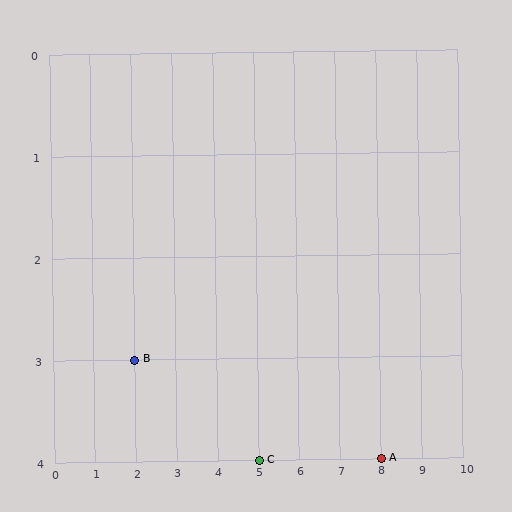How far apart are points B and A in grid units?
Points B and A are 6 columns and 1 row apart (about 6.1 grid units diagonally).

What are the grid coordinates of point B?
Point B is at grid coordinates (2, 3).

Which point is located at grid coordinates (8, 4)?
Point A is at (8, 4).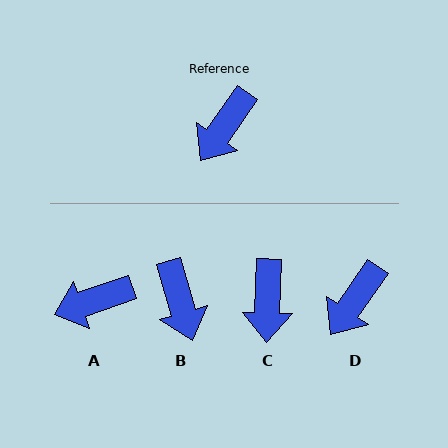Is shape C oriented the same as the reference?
No, it is off by about 32 degrees.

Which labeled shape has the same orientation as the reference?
D.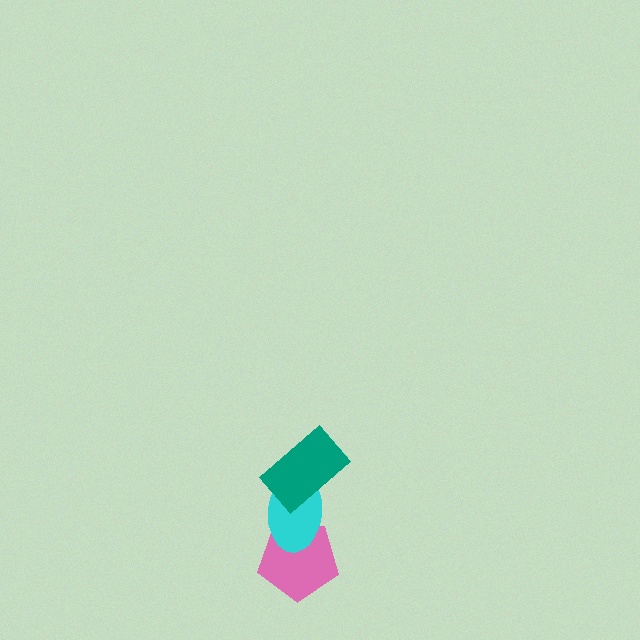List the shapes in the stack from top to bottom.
From top to bottom: the teal rectangle, the cyan ellipse, the pink pentagon.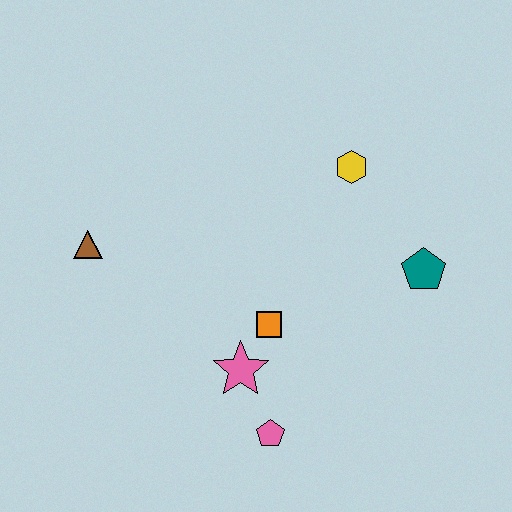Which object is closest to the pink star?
The orange square is closest to the pink star.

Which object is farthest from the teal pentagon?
The brown triangle is farthest from the teal pentagon.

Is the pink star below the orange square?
Yes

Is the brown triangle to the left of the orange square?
Yes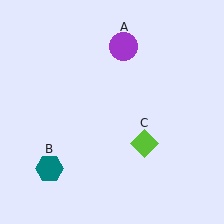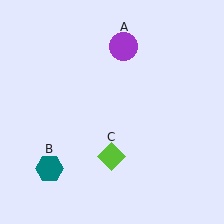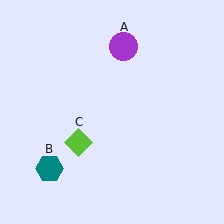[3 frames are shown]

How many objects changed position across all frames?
1 object changed position: lime diamond (object C).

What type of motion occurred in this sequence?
The lime diamond (object C) rotated clockwise around the center of the scene.